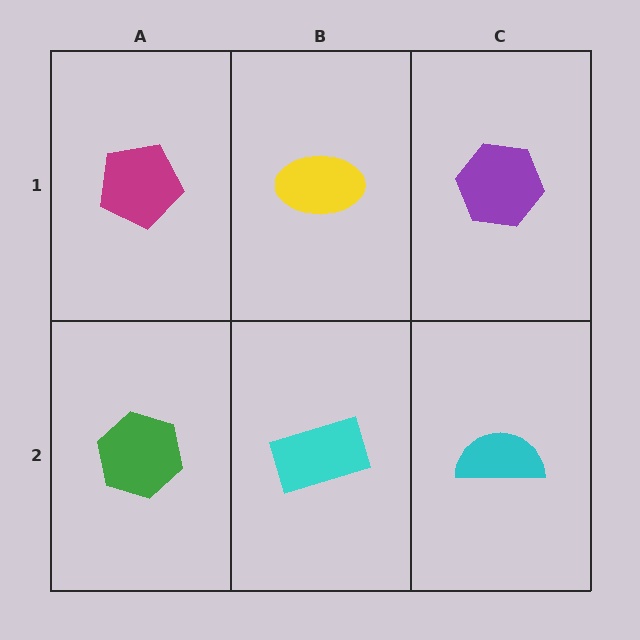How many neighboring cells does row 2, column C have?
2.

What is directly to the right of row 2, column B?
A cyan semicircle.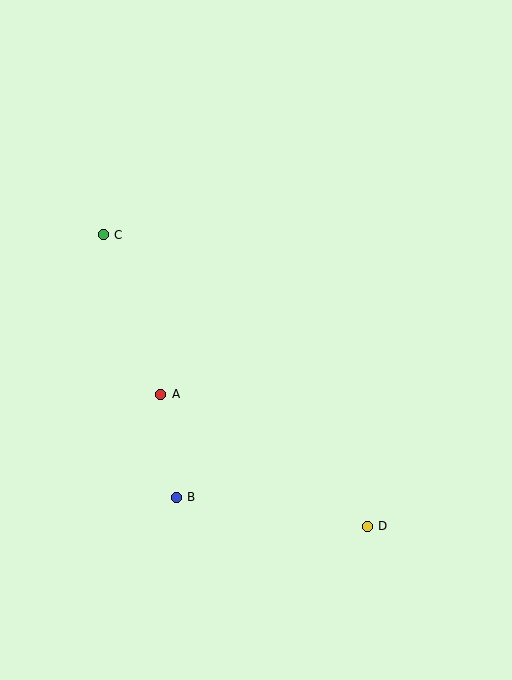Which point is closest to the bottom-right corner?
Point D is closest to the bottom-right corner.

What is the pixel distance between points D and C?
The distance between D and C is 393 pixels.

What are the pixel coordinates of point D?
Point D is at (367, 526).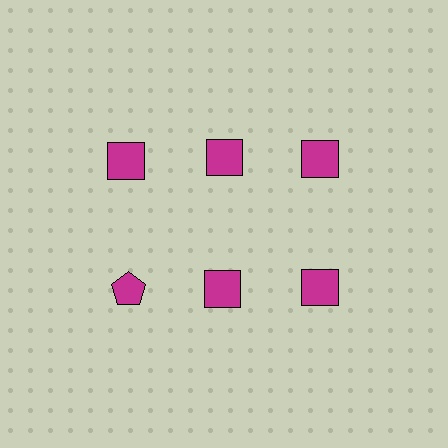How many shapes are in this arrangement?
There are 6 shapes arranged in a grid pattern.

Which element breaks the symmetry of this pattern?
The magenta pentagon in the second row, leftmost column breaks the symmetry. All other shapes are magenta squares.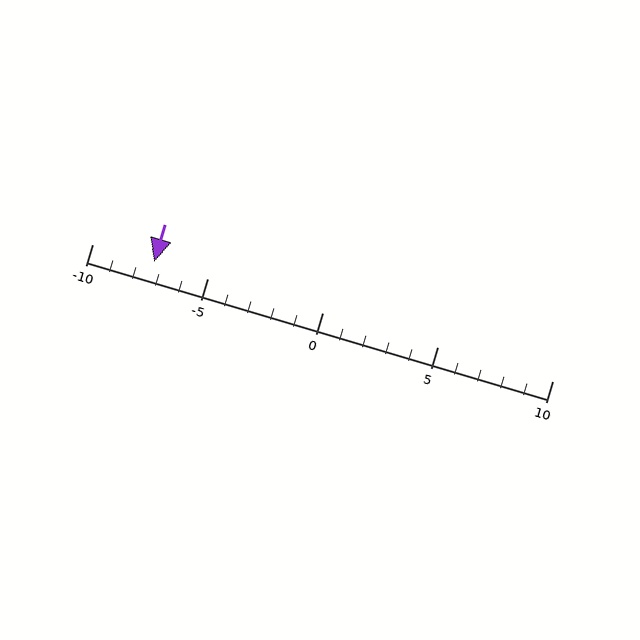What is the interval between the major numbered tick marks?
The major tick marks are spaced 5 units apart.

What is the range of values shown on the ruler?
The ruler shows values from -10 to 10.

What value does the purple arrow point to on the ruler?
The purple arrow points to approximately -7.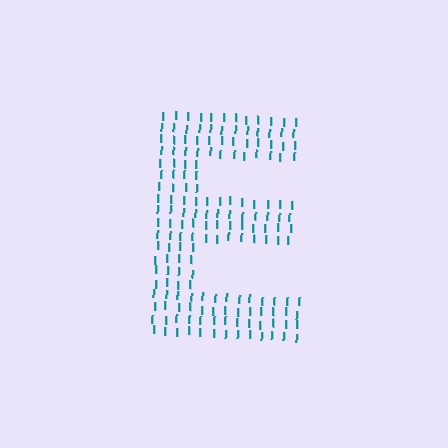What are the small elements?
The small elements are letter I's.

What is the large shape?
The large shape is the letter E.